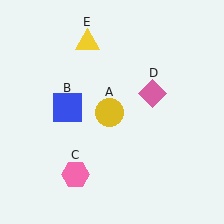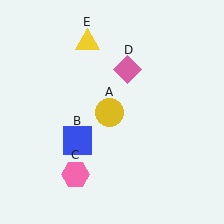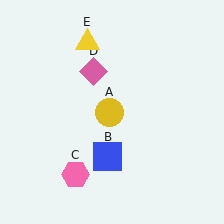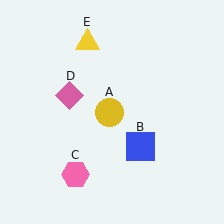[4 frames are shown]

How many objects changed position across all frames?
2 objects changed position: blue square (object B), pink diamond (object D).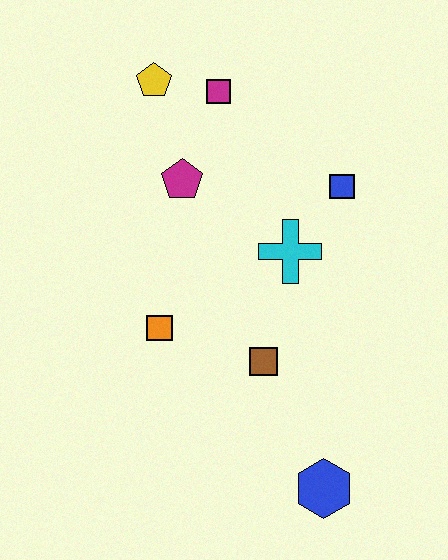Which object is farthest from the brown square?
The yellow pentagon is farthest from the brown square.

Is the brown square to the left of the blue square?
Yes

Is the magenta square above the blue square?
Yes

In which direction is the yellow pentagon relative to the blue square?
The yellow pentagon is to the left of the blue square.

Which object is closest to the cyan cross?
The blue square is closest to the cyan cross.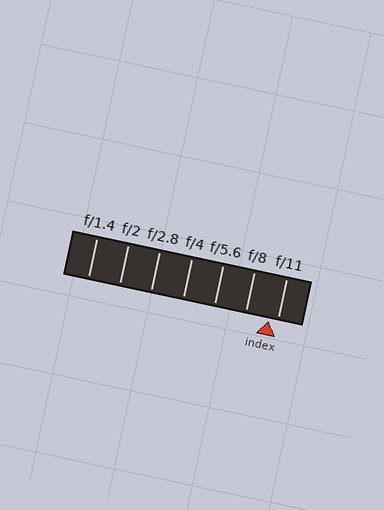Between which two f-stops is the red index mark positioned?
The index mark is between f/8 and f/11.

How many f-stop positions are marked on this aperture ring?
There are 7 f-stop positions marked.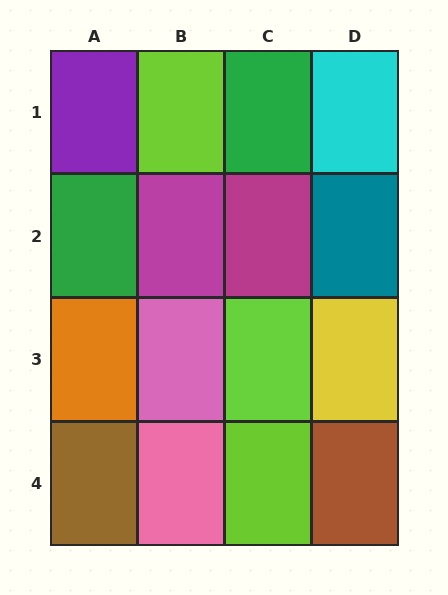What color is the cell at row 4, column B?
Pink.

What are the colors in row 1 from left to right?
Purple, lime, green, cyan.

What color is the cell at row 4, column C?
Lime.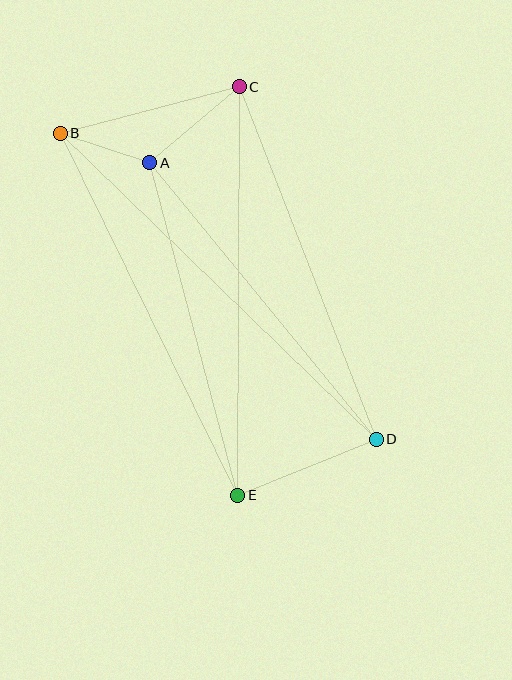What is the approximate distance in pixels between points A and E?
The distance between A and E is approximately 344 pixels.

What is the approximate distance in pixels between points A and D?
The distance between A and D is approximately 357 pixels.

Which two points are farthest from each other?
Points B and D are farthest from each other.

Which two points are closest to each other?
Points A and B are closest to each other.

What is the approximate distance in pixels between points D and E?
The distance between D and E is approximately 150 pixels.